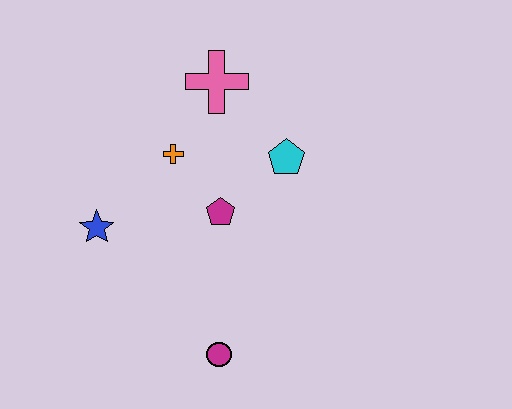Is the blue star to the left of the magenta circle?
Yes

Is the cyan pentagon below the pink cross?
Yes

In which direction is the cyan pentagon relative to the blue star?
The cyan pentagon is to the right of the blue star.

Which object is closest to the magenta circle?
The magenta pentagon is closest to the magenta circle.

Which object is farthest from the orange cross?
The magenta circle is farthest from the orange cross.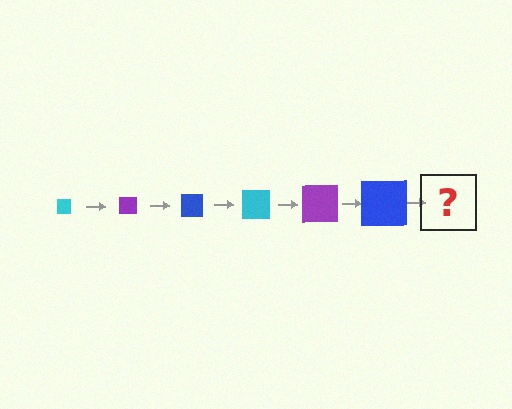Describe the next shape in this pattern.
It should be a cyan square, larger than the previous one.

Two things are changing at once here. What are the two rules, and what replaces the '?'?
The two rules are that the square grows larger each step and the color cycles through cyan, purple, and blue. The '?' should be a cyan square, larger than the previous one.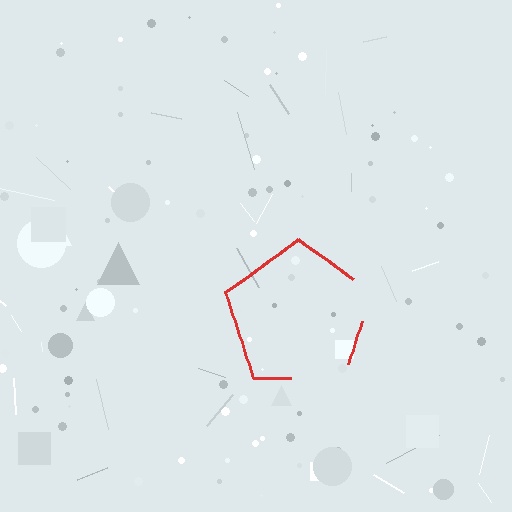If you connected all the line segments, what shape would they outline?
They would outline a pentagon.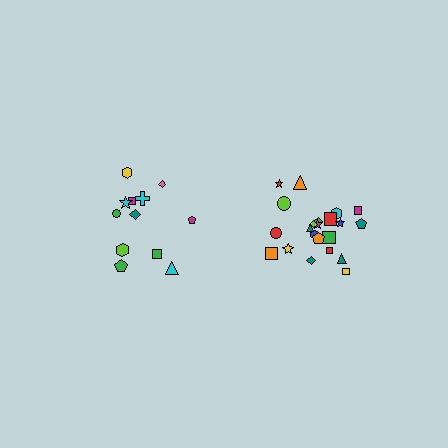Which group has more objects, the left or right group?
The right group.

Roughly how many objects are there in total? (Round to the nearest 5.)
Roughly 35 objects in total.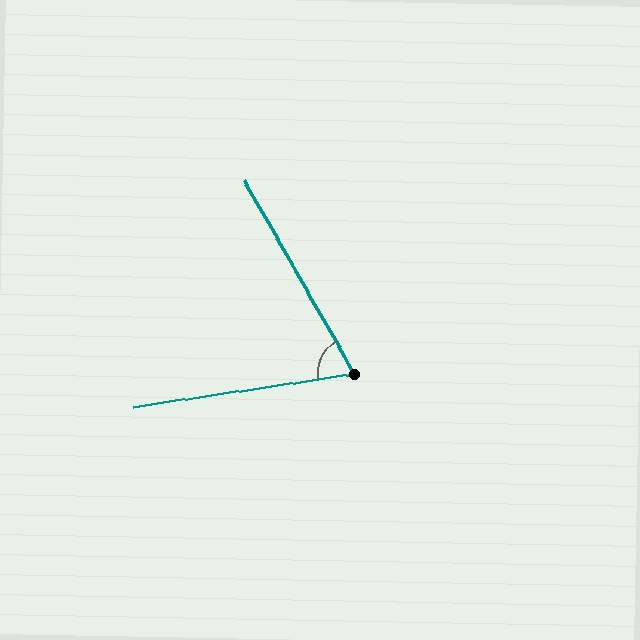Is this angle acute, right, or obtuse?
It is acute.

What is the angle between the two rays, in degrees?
Approximately 69 degrees.